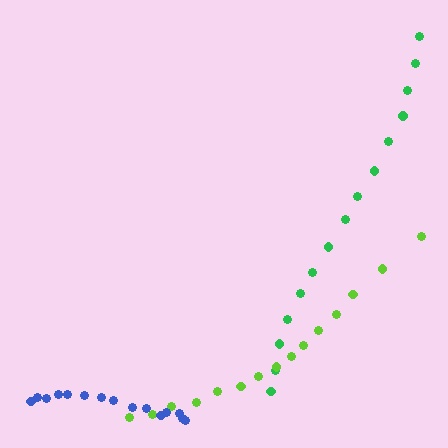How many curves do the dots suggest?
There are 3 distinct paths.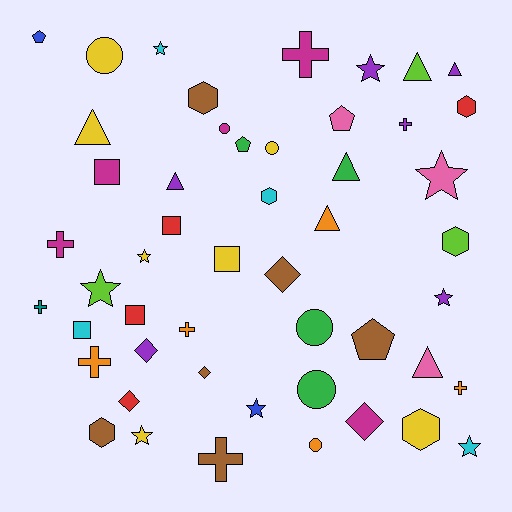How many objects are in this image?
There are 50 objects.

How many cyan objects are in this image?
There are 4 cyan objects.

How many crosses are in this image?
There are 8 crosses.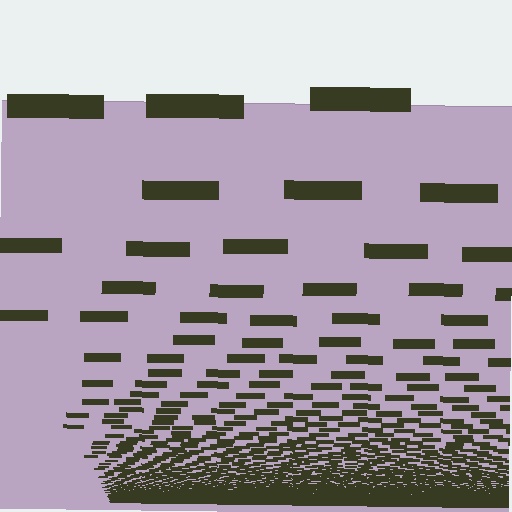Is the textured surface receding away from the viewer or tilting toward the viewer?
The surface appears to tilt toward the viewer. Texture elements get larger and sparser toward the top.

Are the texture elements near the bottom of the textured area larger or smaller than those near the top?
Smaller. The gradient is inverted — elements near the bottom are smaller and denser.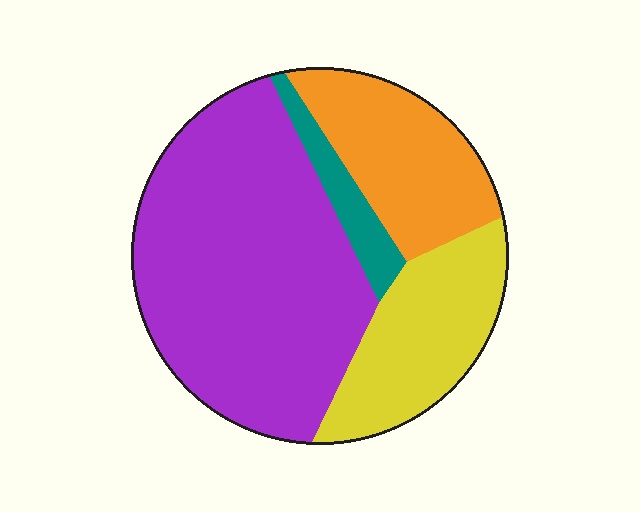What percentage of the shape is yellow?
Yellow takes up about one fifth (1/5) of the shape.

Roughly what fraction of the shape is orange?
Orange covers 20% of the shape.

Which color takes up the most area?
Purple, at roughly 55%.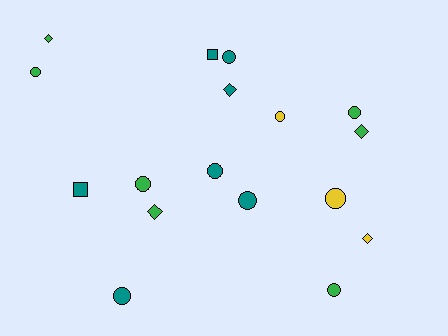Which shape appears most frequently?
Circle, with 10 objects.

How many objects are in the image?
There are 17 objects.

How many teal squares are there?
There are 2 teal squares.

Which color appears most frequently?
Teal, with 7 objects.